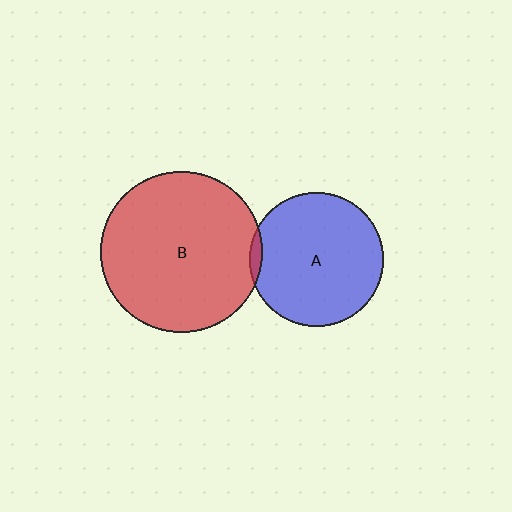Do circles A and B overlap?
Yes.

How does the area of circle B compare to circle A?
Approximately 1.5 times.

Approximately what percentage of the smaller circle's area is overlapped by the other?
Approximately 5%.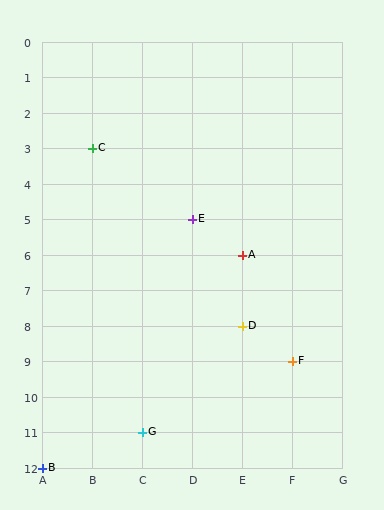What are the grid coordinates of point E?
Point E is at grid coordinates (D, 5).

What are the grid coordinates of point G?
Point G is at grid coordinates (C, 11).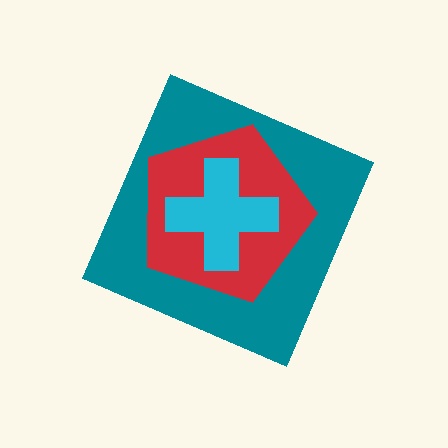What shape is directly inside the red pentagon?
The cyan cross.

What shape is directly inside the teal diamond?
The red pentagon.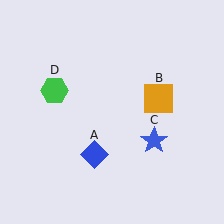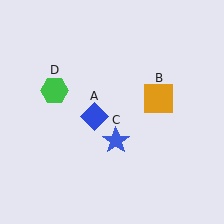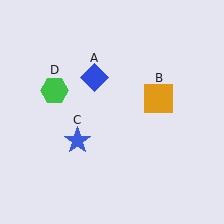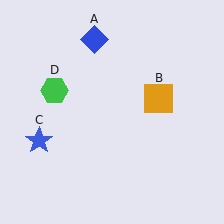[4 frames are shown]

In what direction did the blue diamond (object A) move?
The blue diamond (object A) moved up.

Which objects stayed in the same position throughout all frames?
Orange square (object B) and green hexagon (object D) remained stationary.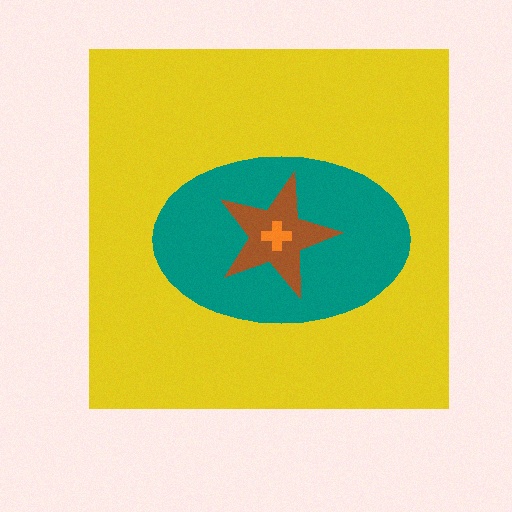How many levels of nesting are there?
4.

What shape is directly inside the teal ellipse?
The brown star.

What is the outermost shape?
The yellow square.